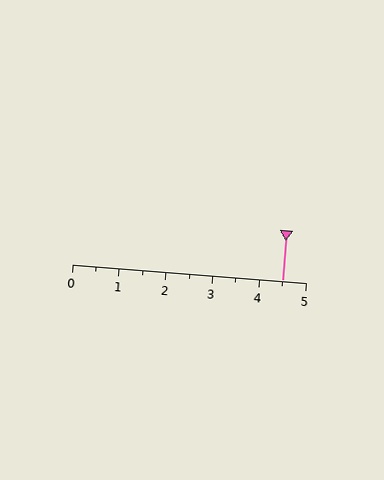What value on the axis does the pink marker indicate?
The marker indicates approximately 4.5.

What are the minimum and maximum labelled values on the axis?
The axis runs from 0 to 5.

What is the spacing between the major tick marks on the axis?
The major ticks are spaced 1 apart.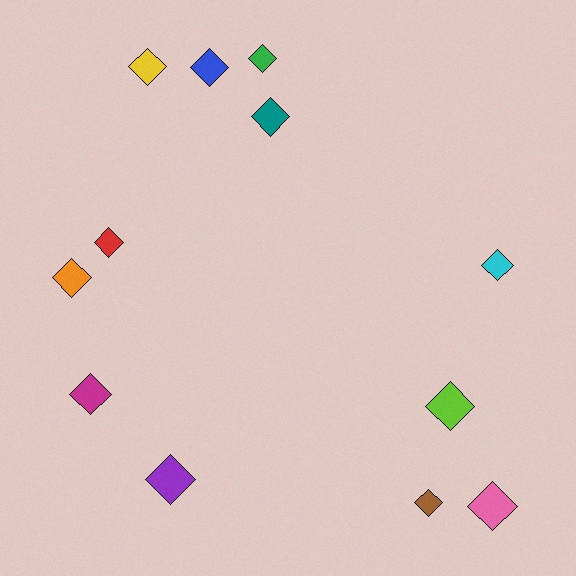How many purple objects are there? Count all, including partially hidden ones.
There is 1 purple object.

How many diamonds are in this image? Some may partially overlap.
There are 12 diamonds.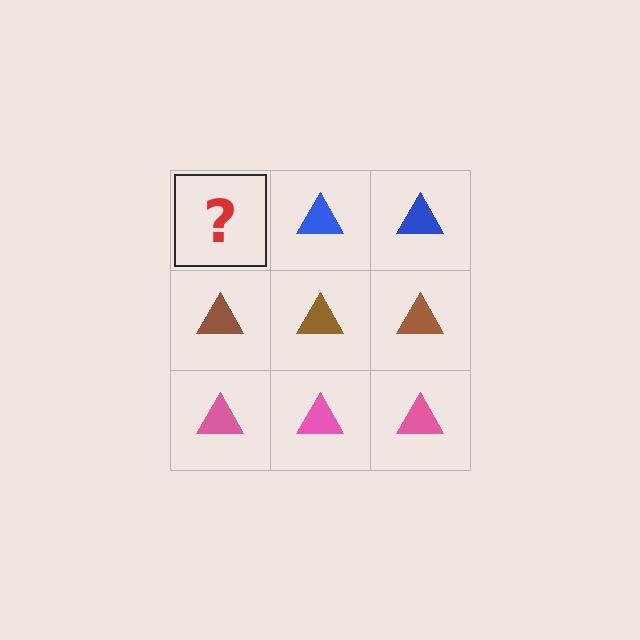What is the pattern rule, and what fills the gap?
The rule is that each row has a consistent color. The gap should be filled with a blue triangle.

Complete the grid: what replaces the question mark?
The question mark should be replaced with a blue triangle.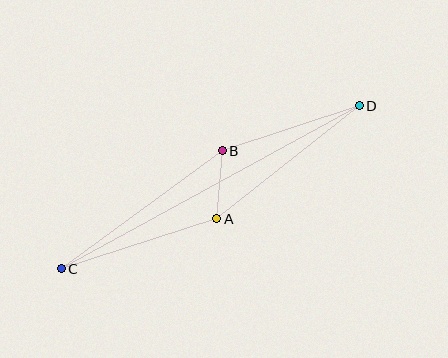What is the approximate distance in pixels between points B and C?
The distance between B and C is approximately 200 pixels.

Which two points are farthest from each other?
Points C and D are farthest from each other.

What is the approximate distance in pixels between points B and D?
The distance between B and D is approximately 144 pixels.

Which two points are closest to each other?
Points A and B are closest to each other.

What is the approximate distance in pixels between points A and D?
The distance between A and D is approximately 182 pixels.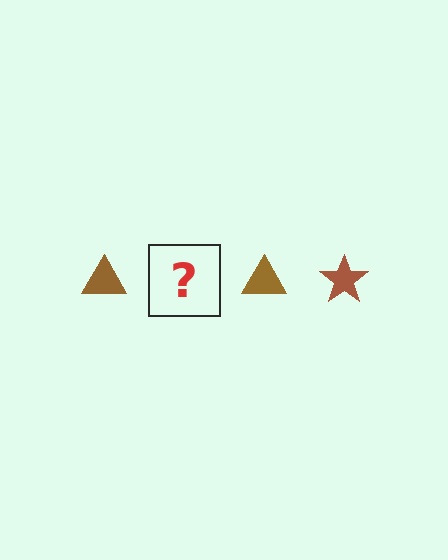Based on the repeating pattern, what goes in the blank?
The blank should be a brown star.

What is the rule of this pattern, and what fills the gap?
The rule is that the pattern cycles through triangle, star shapes in brown. The gap should be filled with a brown star.